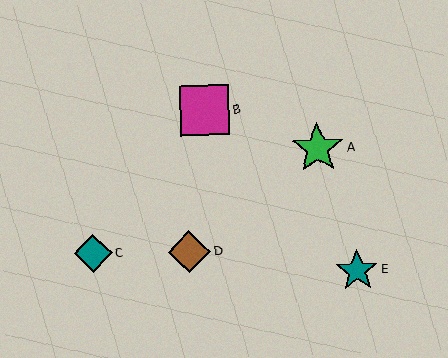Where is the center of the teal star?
The center of the teal star is at (357, 270).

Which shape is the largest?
The green star (labeled A) is the largest.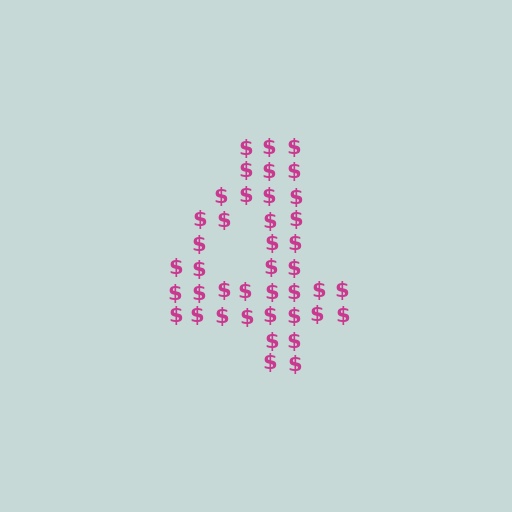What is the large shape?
The large shape is the digit 4.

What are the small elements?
The small elements are dollar signs.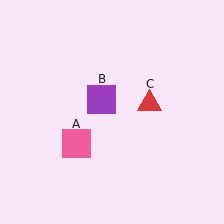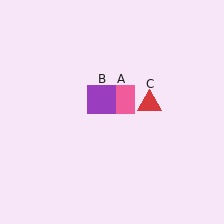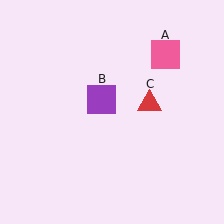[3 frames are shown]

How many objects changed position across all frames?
1 object changed position: pink square (object A).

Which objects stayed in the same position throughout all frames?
Purple square (object B) and red triangle (object C) remained stationary.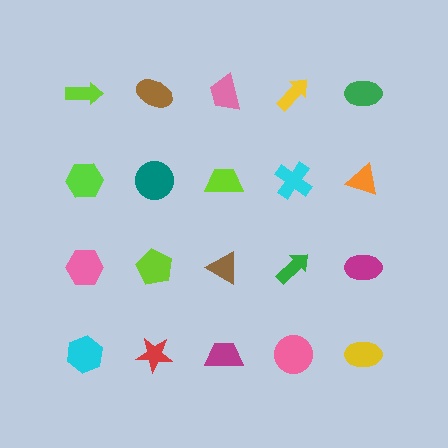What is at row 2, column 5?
An orange triangle.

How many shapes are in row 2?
5 shapes.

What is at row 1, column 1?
A lime arrow.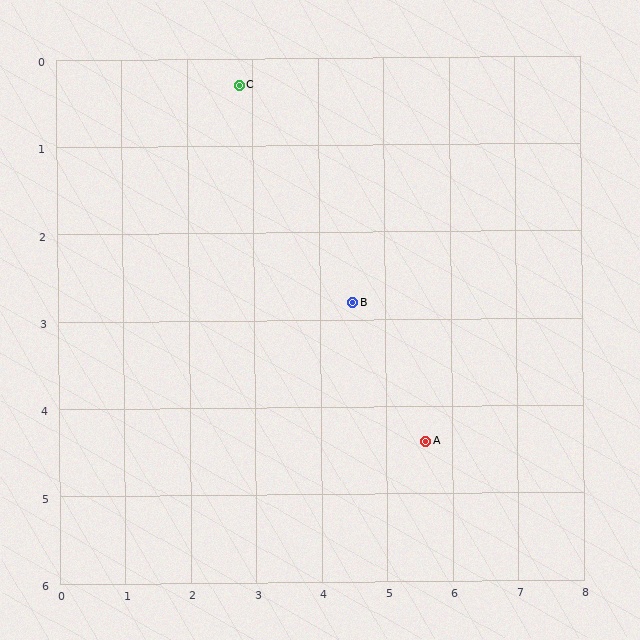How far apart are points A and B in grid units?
Points A and B are about 1.9 grid units apart.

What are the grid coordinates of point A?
Point A is at approximately (5.6, 4.4).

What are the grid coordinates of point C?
Point C is at approximately (2.8, 0.3).